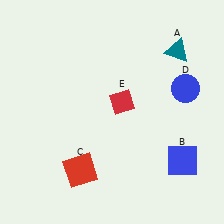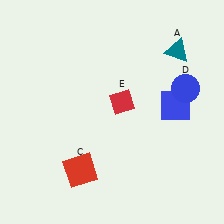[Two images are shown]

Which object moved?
The blue square (B) moved up.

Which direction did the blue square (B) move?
The blue square (B) moved up.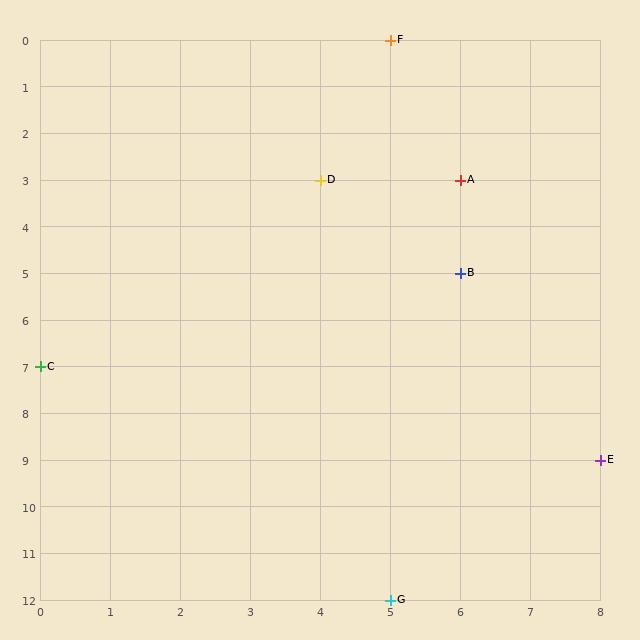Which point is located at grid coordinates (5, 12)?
Point G is at (5, 12).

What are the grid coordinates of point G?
Point G is at grid coordinates (5, 12).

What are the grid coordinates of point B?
Point B is at grid coordinates (6, 5).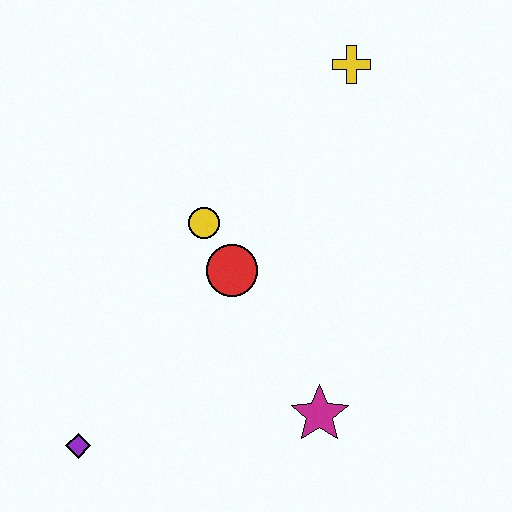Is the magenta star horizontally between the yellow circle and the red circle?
No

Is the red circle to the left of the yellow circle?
No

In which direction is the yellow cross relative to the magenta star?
The yellow cross is above the magenta star.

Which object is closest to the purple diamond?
The red circle is closest to the purple diamond.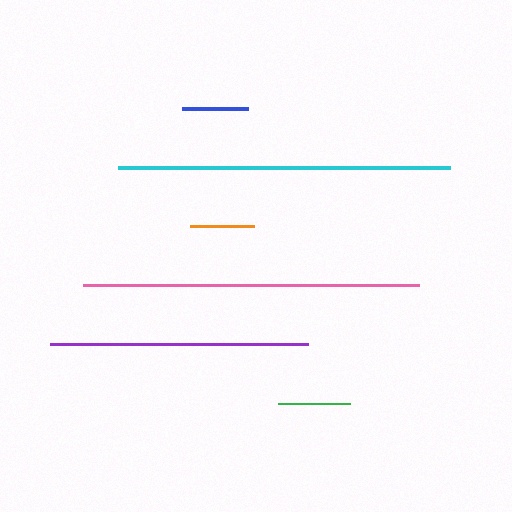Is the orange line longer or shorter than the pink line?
The pink line is longer than the orange line.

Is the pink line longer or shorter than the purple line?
The pink line is longer than the purple line.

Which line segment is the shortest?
The orange line is the shortest at approximately 64 pixels.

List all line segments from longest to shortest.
From longest to shortest: pink, cyan, purple, green, blue, orange.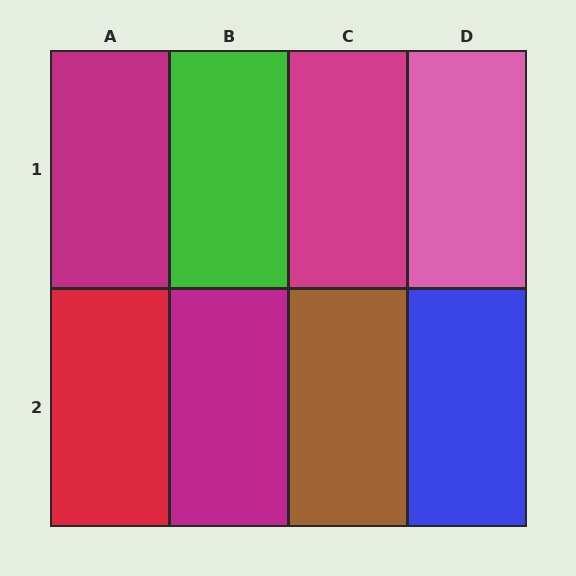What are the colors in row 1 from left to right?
Magenta, green, magenta, pink.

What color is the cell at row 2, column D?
Blue.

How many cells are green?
1 cell is green.